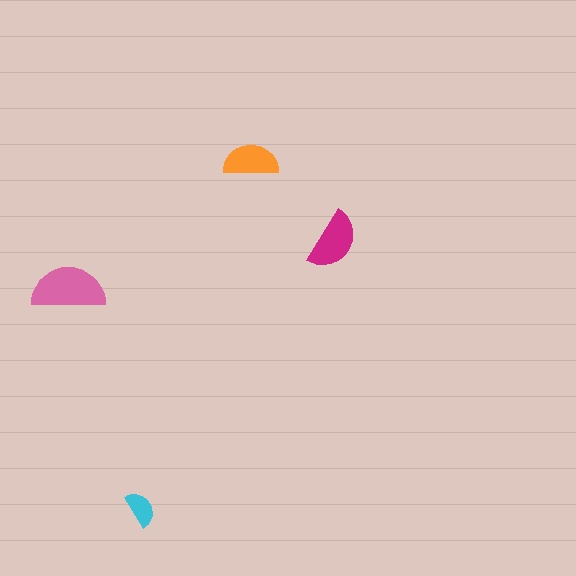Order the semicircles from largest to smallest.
the pink one, the magenta one, the orange one, the cyan one.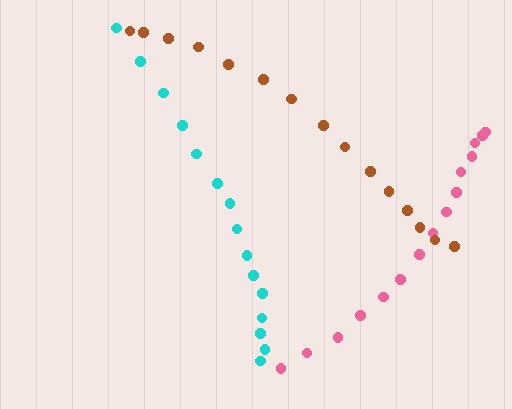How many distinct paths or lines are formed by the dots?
There are 3 distinct paths.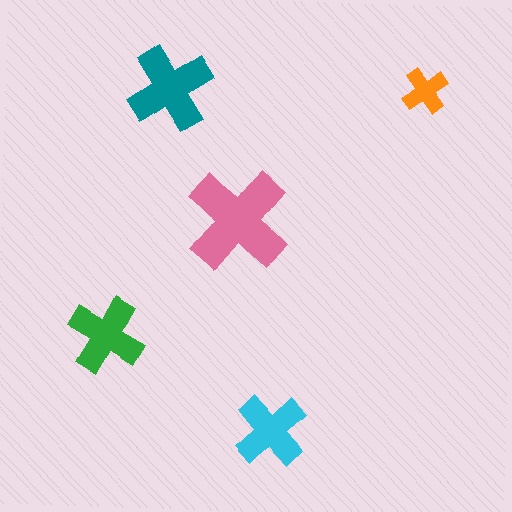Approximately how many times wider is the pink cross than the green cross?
About 1.5 times wider.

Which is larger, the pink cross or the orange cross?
The pink one.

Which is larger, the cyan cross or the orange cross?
The cyan one.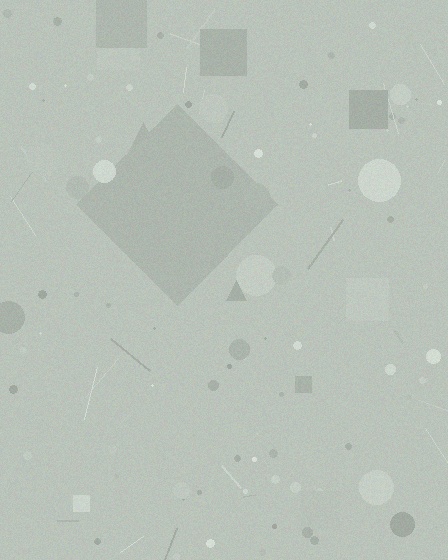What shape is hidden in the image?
A diamond is hidden in the image.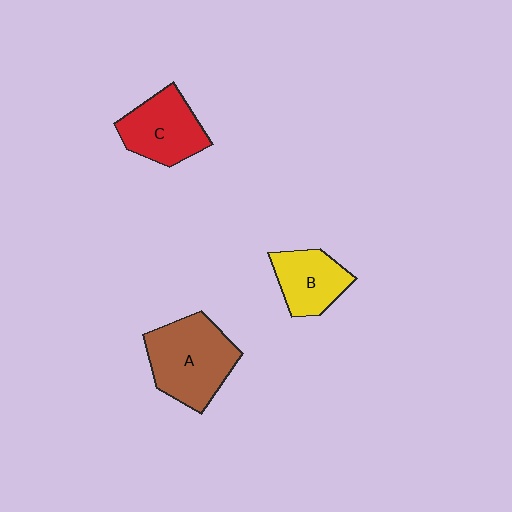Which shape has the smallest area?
Shape B (yellow).